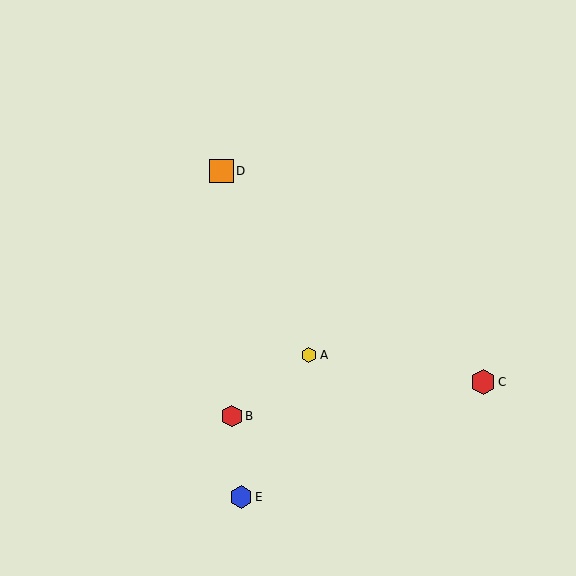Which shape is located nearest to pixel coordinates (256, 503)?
The blue hexagon (labeled E) at (241, 497) is nearest to that location.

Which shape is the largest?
The red hexagon (labeled C) is the largest.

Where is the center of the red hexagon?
The center of the red hexagon is at (232, 416).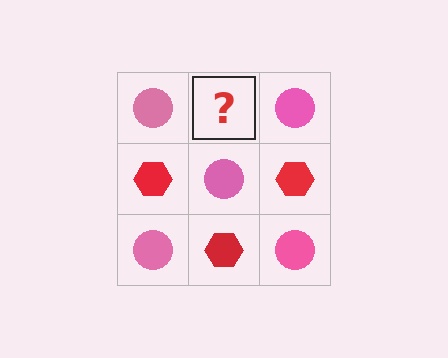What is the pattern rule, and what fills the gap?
The rule is that it alternates pink circle and red hexagon in a checkerboard pattern. The gap should be filled with a red hexagon.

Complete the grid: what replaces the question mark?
The question mark should be replaced with a red hexagon.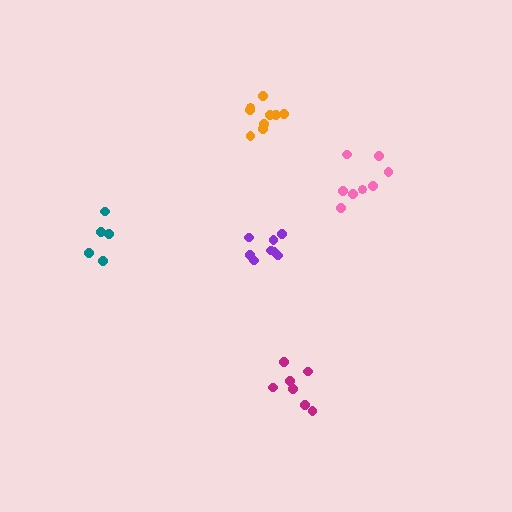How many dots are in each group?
Group 1: 8 dots, Group 2: 7 dots, Group 3: 8 dots, Group 4: 5 dots, Group 5: 10 dots (38 total).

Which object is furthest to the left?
The teal cluster is leftmost.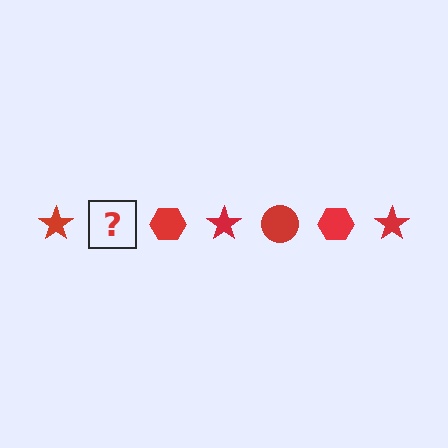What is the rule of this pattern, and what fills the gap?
The rule is that the pattern cycles through star, circle, hexagon shapes in red. The gap should be filled with a red circle.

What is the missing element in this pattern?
The missing element is a red circle.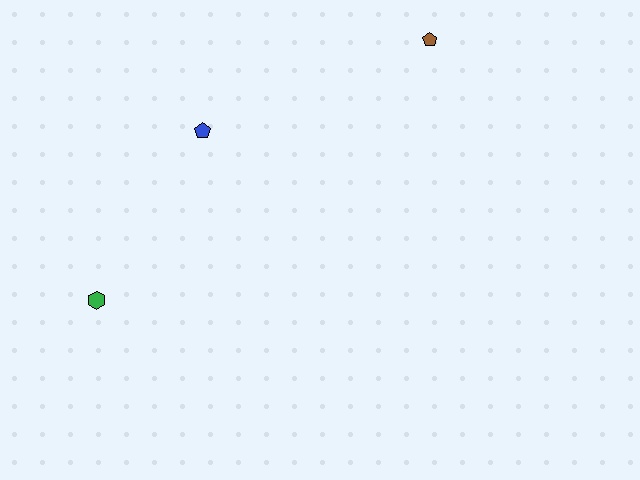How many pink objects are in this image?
There are no pink objects.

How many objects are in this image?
There are 3 objects.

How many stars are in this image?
There are no stars.